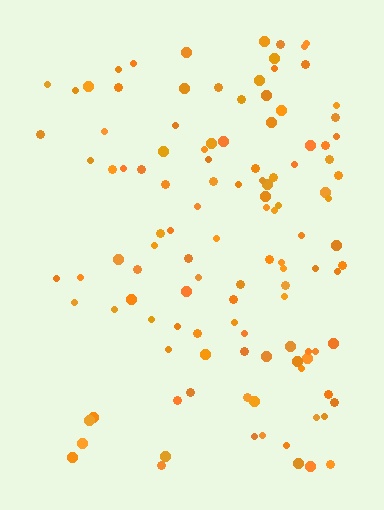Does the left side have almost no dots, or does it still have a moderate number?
Still a moderate number, just noticeably fewer than the right.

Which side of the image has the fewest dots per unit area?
The left.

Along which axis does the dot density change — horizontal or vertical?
Horizontal.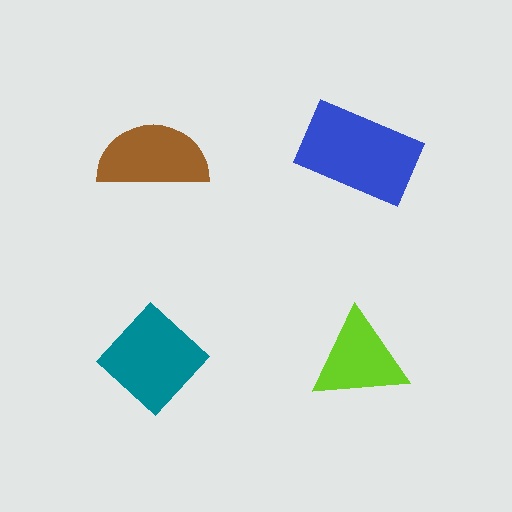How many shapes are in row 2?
2 shapes.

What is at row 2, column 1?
A teal diamond.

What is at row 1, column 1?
A brown semicircle.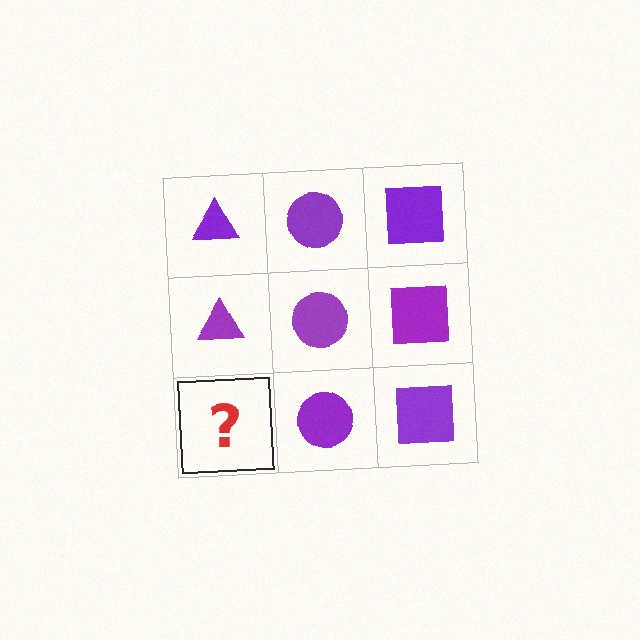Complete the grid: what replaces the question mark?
The question mark should be replaced with a purple triangle.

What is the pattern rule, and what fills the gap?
The rule is that each column has a consistent shape. The gap should be filled with a purple triangle.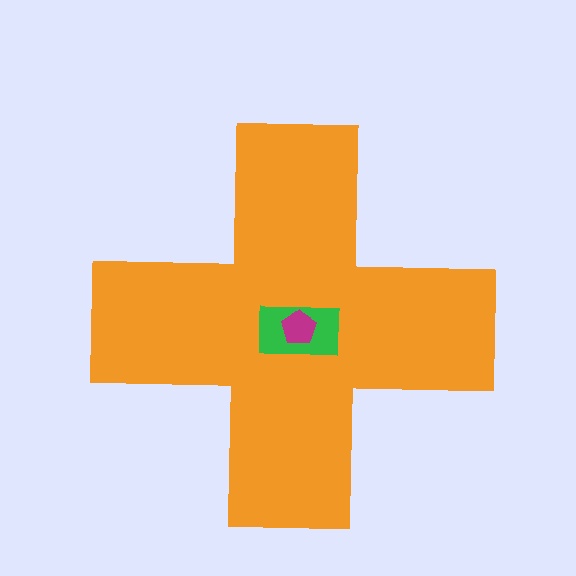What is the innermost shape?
The magenta pentagon.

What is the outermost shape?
The orange cross.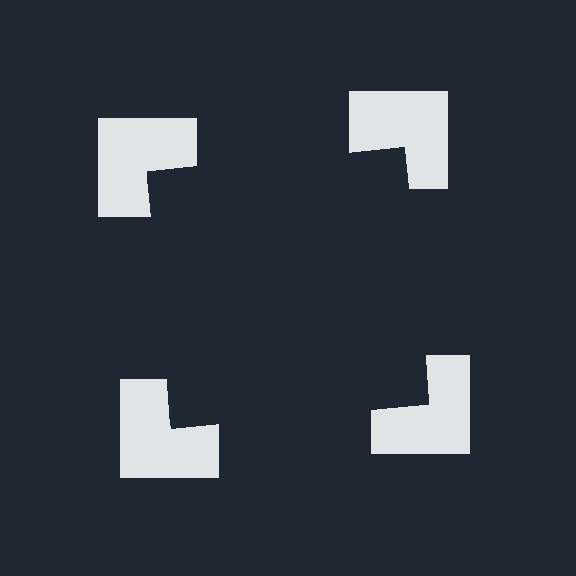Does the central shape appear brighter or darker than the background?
It typically appears slightly darker than the background, even though no actual brightness change is drawn.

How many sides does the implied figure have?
4 sides.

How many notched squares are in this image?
There are 4 — one at each vertex of the illusory square.